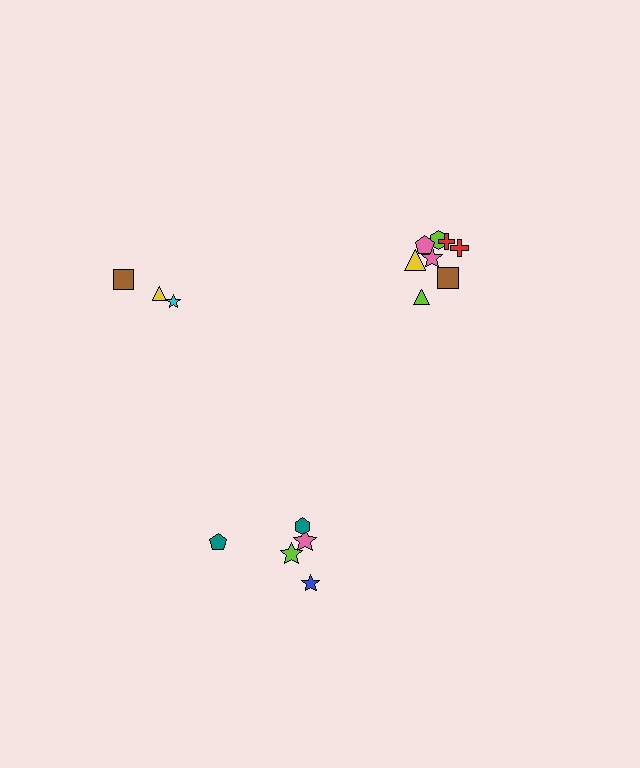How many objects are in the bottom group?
There are 5 objects.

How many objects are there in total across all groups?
There are 16 objects.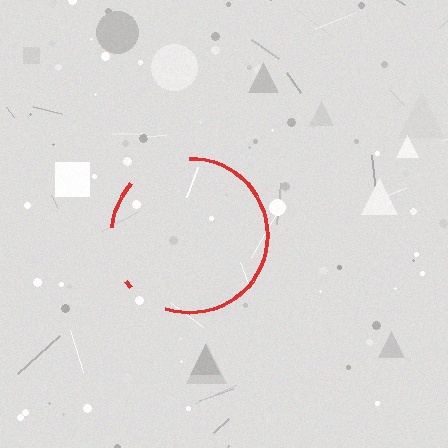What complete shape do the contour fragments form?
The contour fragments form a circle.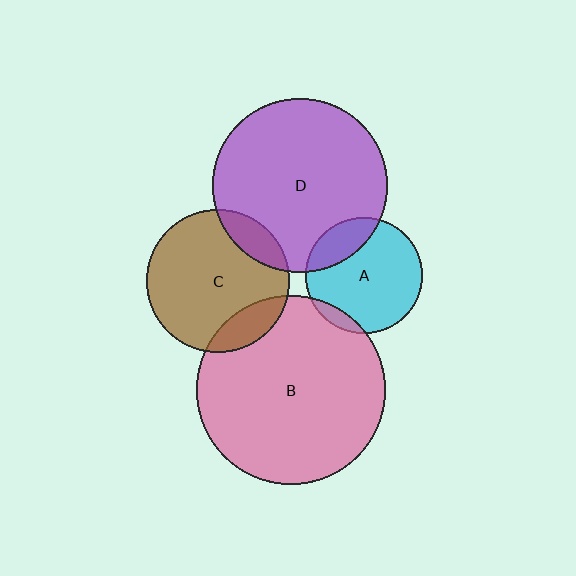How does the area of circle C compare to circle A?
Approximately 1.5 times.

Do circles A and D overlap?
Yes.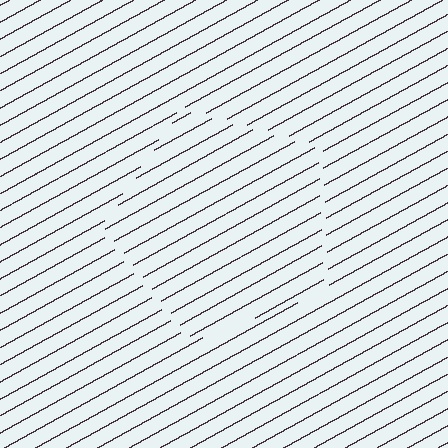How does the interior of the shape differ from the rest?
The interior of the shape contains the same grating, shifted by half a period — the contour is defined by the phase discontinuity where line-ends from the inner and outer gratings abut.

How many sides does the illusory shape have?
5 sides — the line-ends trace a pentagon.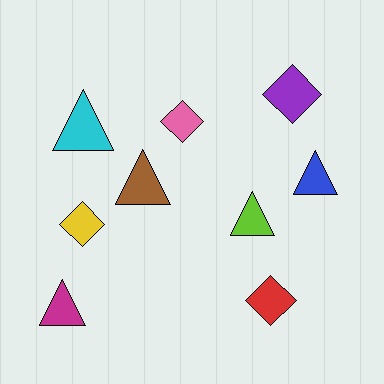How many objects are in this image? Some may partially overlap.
There are 9 objects.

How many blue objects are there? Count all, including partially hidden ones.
There is 1 blue object.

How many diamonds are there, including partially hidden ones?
There are 4 diamonds.